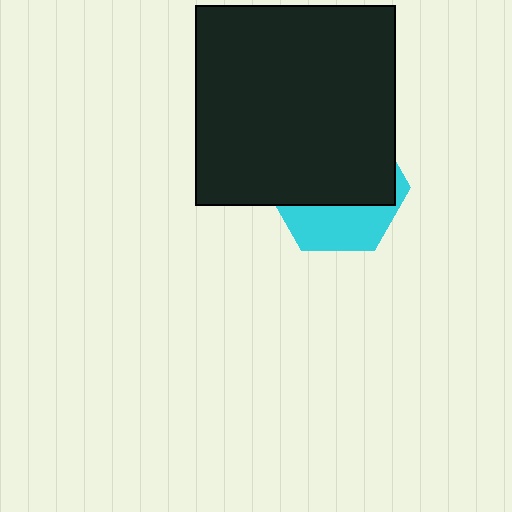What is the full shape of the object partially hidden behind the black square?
The partially hidden object is a cyan hexagon.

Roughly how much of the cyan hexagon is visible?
A small part of it is visible (roughly 35%).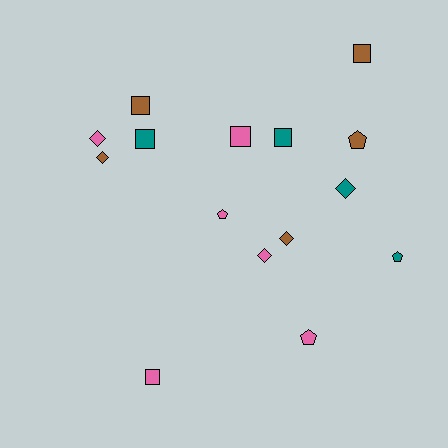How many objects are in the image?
There are 15 objects.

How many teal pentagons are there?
There is 1 teal pentagon.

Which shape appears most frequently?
Square, with 6 objects.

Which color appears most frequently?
Pink, with 6 objects.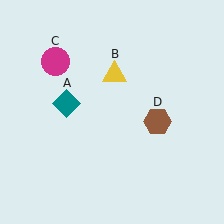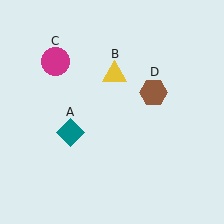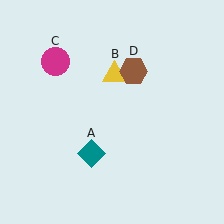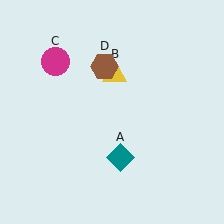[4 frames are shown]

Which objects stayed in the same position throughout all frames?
Yellow triangle (object B) and magenta circle (object C) remained stationary.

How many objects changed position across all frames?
2 objects changed position: teal diamond (object A), brown hexagon (object D).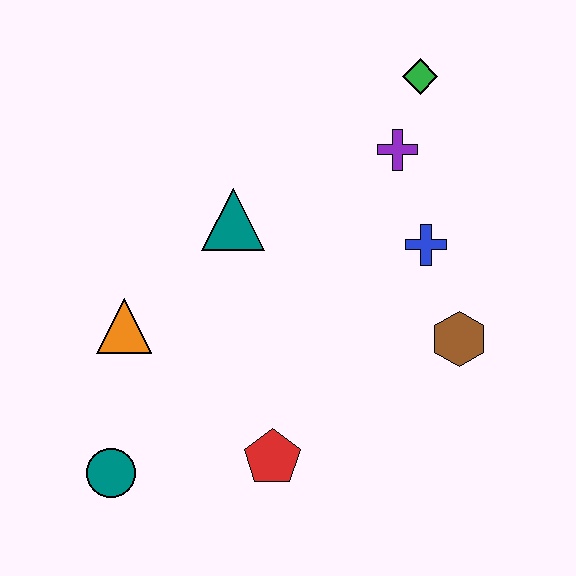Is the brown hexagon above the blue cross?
No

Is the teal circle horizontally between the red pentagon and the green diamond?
No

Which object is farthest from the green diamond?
The teal circle is farthest from the green diamond.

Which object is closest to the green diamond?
The purple cross is closest to the green diamond.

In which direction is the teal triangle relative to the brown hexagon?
The teal triangle is to the left of the brown hexagon.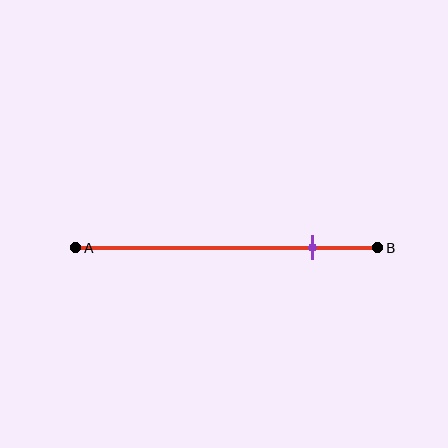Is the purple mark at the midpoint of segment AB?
No, the mark is at about 80% from A, not at the 50% midpoint.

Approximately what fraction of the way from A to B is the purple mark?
The purple mark is approximately 80% of the way from A to B.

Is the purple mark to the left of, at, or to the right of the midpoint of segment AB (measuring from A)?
The purple mark is to the right of the midpoint of segment AB.